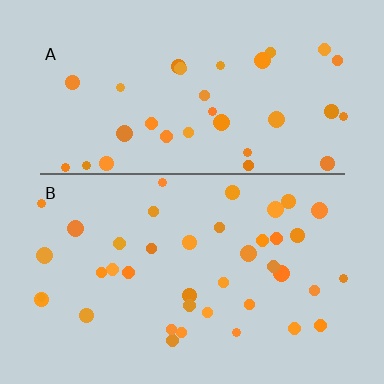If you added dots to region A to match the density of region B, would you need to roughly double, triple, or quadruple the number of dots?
Approximately double.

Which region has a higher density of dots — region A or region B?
B (the bottom).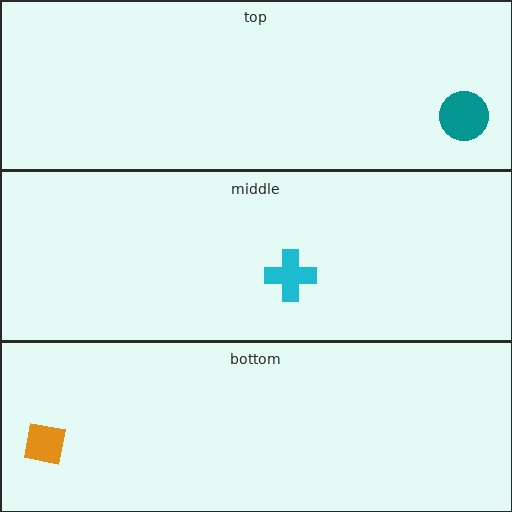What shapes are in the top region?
The teal circle.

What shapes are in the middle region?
The cyan cross.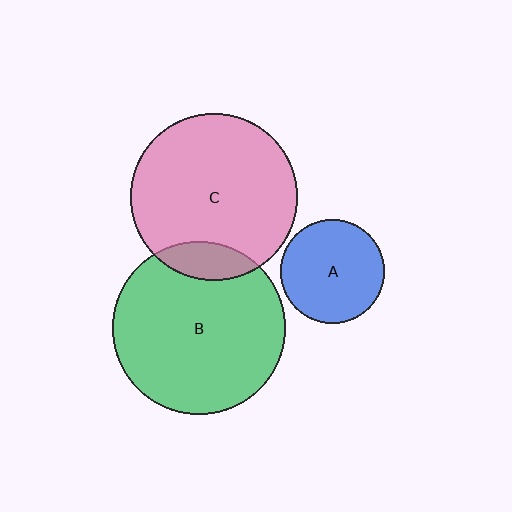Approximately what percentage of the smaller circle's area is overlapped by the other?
Approximately 10%.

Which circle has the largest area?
Circle B (green).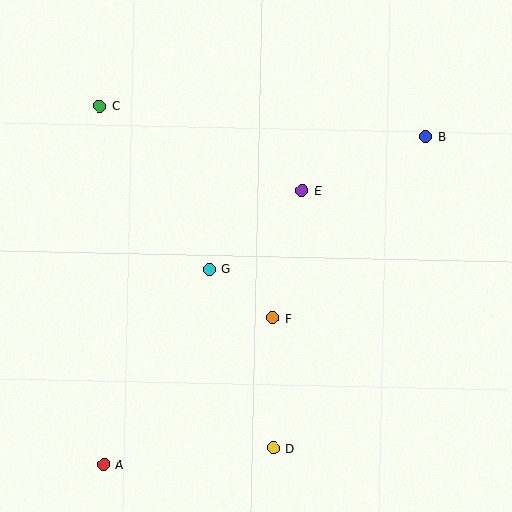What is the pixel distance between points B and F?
The distance between B and F is 237 pixels.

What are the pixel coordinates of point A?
Point A is at (104, 464).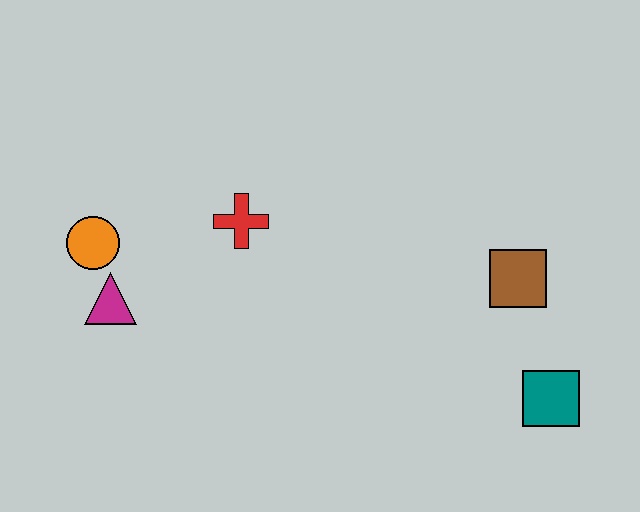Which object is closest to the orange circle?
The magenta triangle is closest to the orange circle.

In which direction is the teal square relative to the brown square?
The teal square is below the brown square.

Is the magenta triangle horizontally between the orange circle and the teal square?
Yes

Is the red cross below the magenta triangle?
No